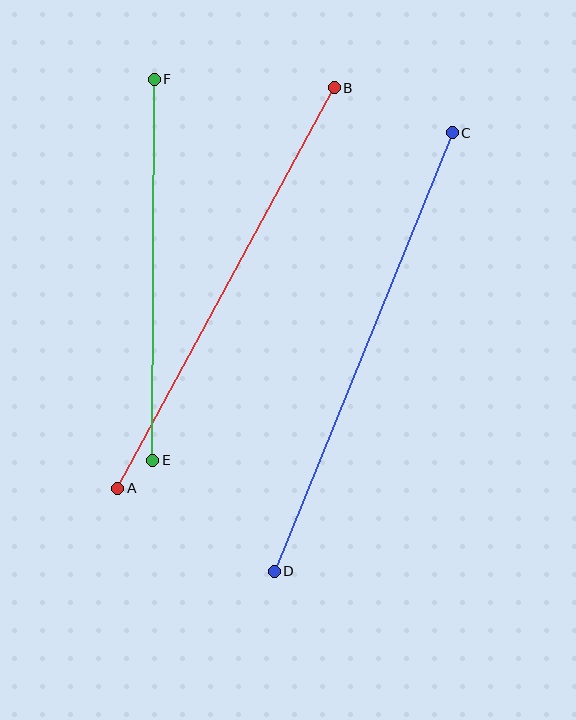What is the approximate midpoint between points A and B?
The midpoint is at approximately (226, 288) pixels.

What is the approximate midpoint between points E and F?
The midpoint is at approximately (154, 270) pixels.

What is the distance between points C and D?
The distance is approximately 473 pixels.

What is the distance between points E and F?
The distance is approximately 381 pixels.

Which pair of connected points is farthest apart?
Points C and D are farthest apart.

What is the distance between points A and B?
The distance is approximately 455 pixels.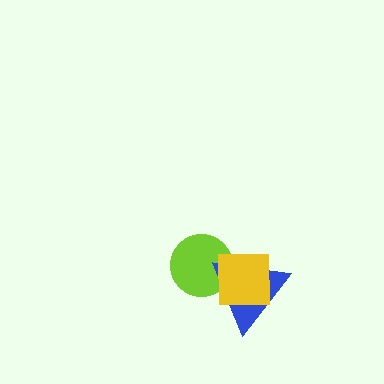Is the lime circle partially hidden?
Yes, it is partially covered by another shape.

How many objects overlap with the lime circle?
2 objects overlap with the lime circle.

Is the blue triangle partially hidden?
Yes, it is partially covered by another shape.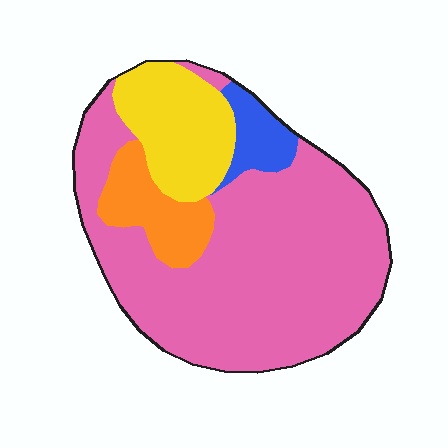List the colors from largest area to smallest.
From largest to smallest: pink, yellow, orange, blue.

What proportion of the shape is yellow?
Yellow takes up about one sixth (1/6) of the shape.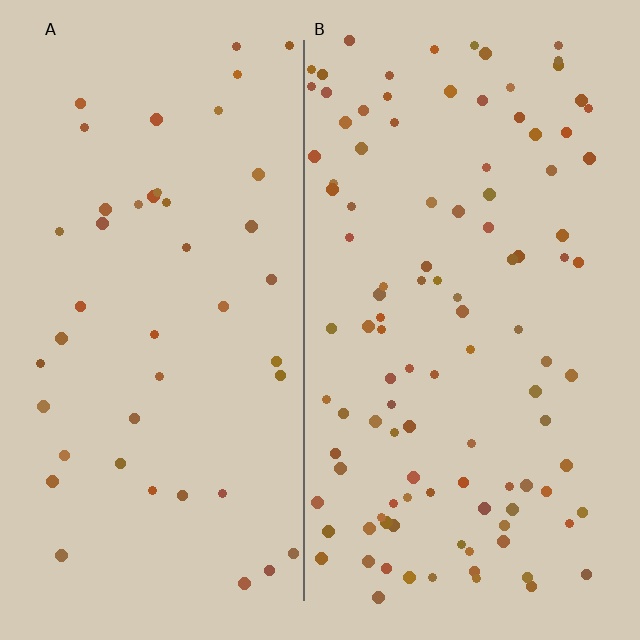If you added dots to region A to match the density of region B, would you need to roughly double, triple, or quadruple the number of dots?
Approximately double.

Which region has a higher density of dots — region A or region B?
B (the right).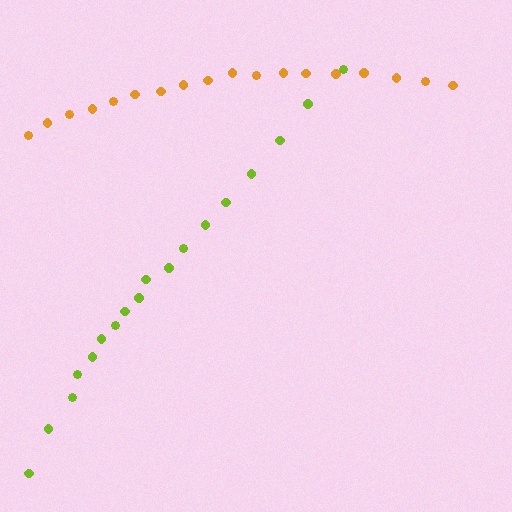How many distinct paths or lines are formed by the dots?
There are 2 distinct paths.